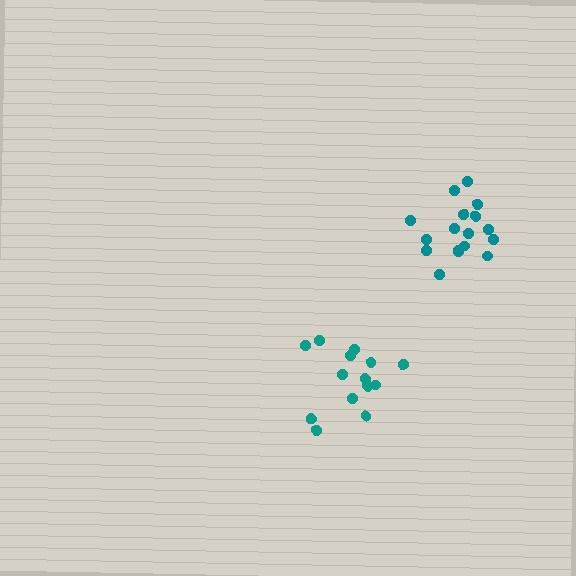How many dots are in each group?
Group 1: 17 dots, Group 2: 14 dots (31 total).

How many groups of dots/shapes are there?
There are 2 groups.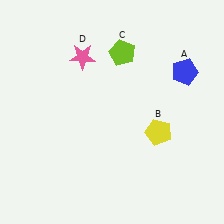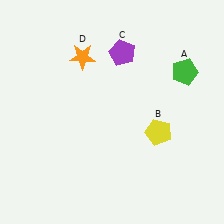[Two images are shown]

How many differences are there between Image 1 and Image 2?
There are 3 differences between the two images.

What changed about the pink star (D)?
In Image 1, D is pink. In Image 2, it changed to orange.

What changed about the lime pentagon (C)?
In Image 1, C is lime. In Image 2, it changed to purple.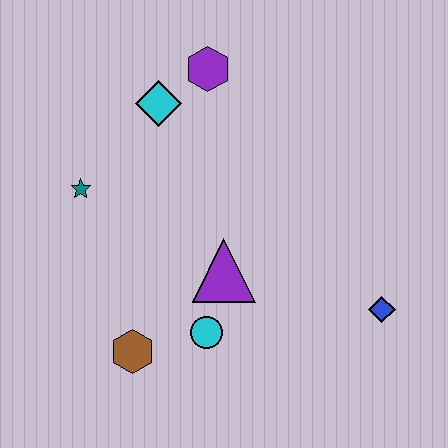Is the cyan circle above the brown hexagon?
Yes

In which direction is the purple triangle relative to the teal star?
The purple triangle is to the right of the teal star.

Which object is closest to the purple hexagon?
The cyan diamond is closest to the purple hexagon.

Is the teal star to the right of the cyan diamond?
No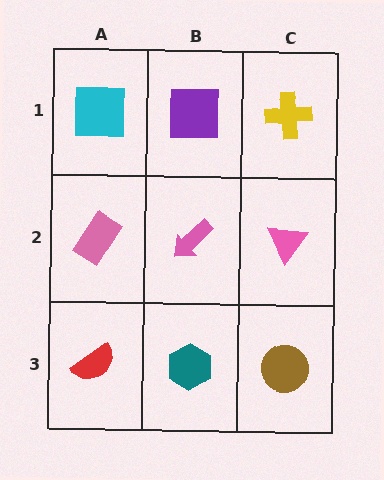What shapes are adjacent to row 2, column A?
A cyan square (row 1, column A), a red semicircle (row 3, column A), a pink arrow (row 2, column B).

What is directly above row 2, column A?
A cyan square.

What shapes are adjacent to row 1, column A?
A pink rectangle (row 2, column A), a purple square (row 1, column B).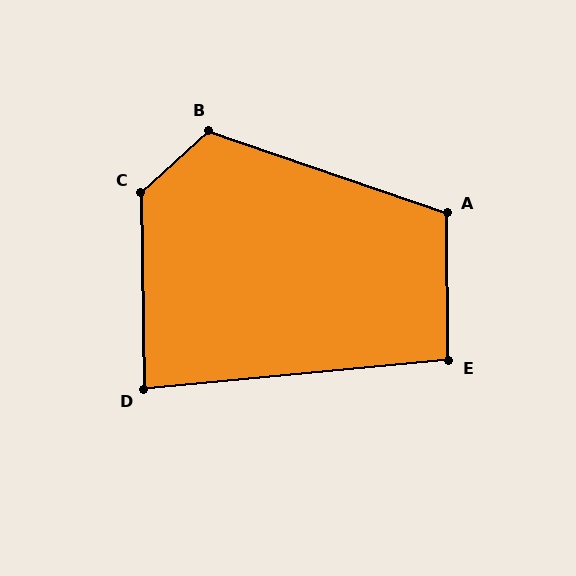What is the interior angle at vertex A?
Approximately 110 degrees (obtuse).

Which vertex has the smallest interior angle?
D, at approximately 86 degrees.